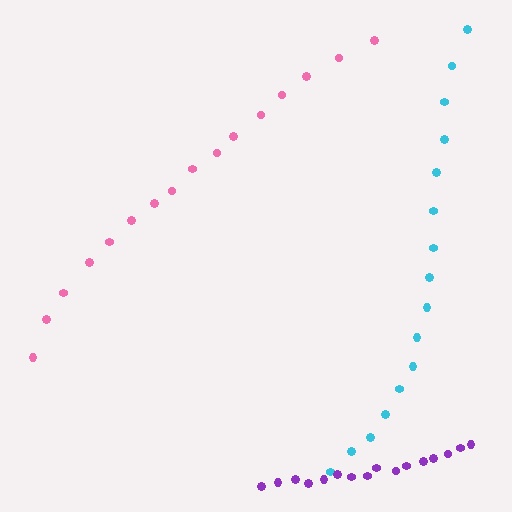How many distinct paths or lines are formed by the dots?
There are 3 distinct paths.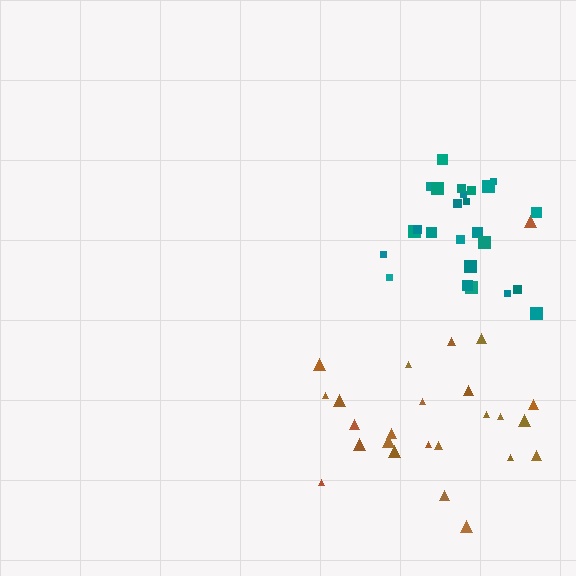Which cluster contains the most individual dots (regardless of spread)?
Teal (26).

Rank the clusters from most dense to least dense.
teal, brown.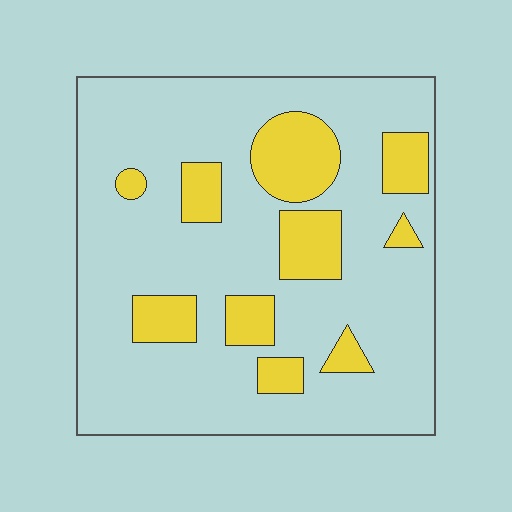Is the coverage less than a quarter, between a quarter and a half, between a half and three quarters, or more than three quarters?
Less than a quarter.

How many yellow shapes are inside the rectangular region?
10.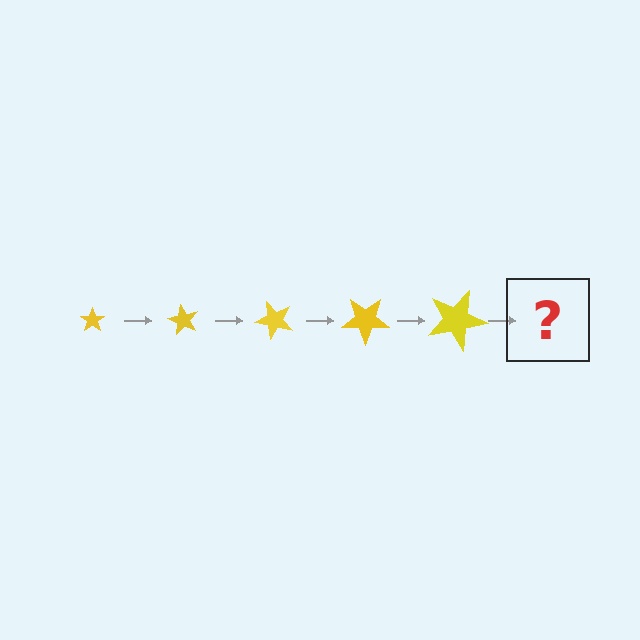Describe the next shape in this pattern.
It should be a star, larger than the previous one and rotated 300 degrees from the start.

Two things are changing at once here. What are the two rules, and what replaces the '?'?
The two rules are that the star grows larger each step and it rotates 60 degrees each step. The '?' should be a star, larger than the previous one and rotated 300 degrees from the start.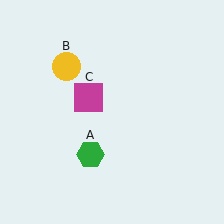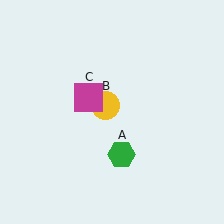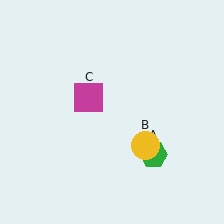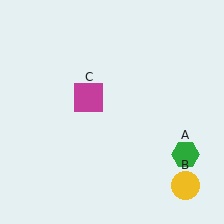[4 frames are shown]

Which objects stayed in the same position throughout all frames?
Magenta square (object C) remained stationary.